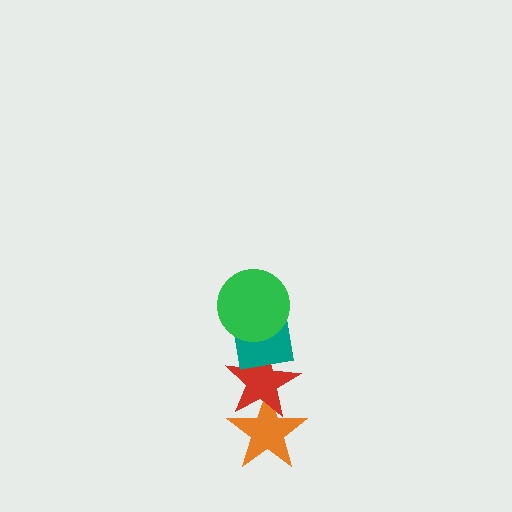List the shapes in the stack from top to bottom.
From top to bottom: the green circle, the teal square, the red star, the orange star.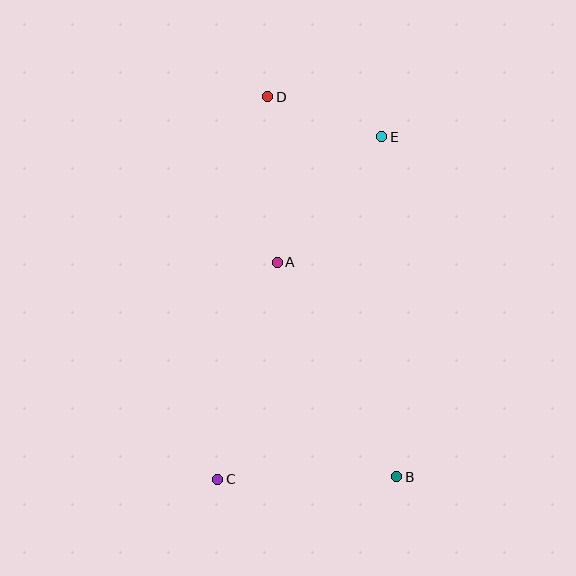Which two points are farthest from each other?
Points B and D are farthest from each other.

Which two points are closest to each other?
Points D and E are closest to each other.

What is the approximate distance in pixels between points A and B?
The distance between A and B is approximately 246 pixels.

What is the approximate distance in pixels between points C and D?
The distance between C and D is approximately 386 pixels.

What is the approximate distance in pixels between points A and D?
The distance between A and D is approximately 166 pixels.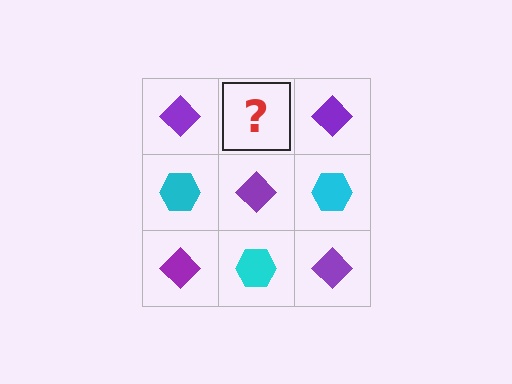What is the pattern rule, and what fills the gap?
The rule is that it alternates purple diamond and cyan hexagon in a checkerboard pattern. The gap should be filled with a cyan hexagon.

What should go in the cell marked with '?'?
The missing cell should contain a cyan hexagon.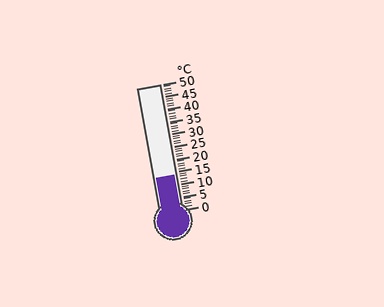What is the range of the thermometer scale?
The thermometer scale ranges from 0°C to 50°C.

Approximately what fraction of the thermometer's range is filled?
The thermometer is filled to approximately 30% of its range.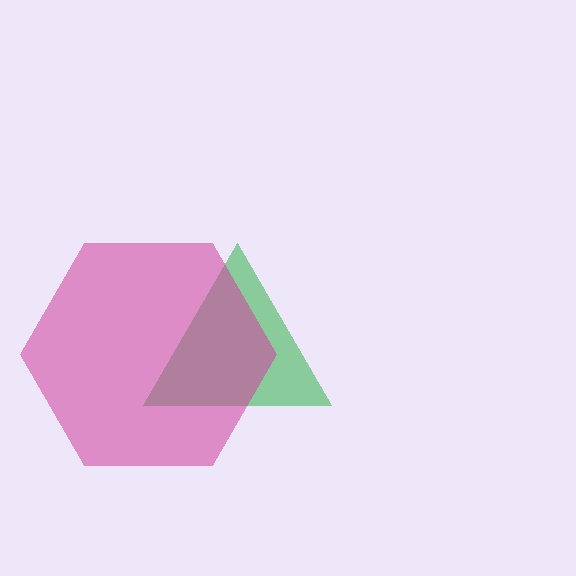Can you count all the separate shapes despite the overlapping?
Yes, there are 2 separate shapes.